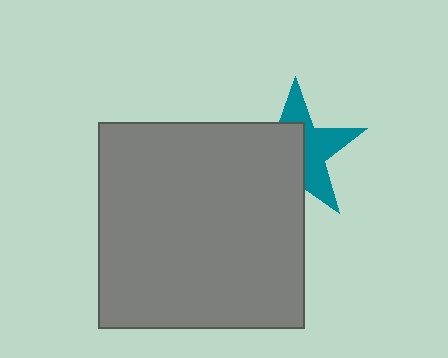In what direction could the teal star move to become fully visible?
The teal star could move toward the upper-right. That would shift it out from behind the gray square entirely.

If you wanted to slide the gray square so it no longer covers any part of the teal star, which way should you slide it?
Slide it toward the lower-left — that is the most direct way to separate the two shapes.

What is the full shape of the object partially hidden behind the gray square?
The partially hidden object is a teal star.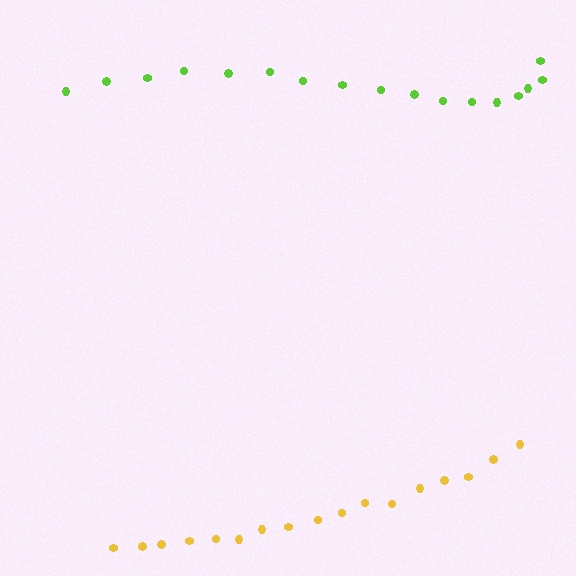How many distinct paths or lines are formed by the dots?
There are 2 distinct paths.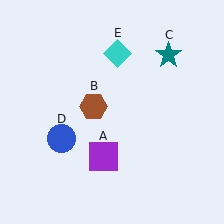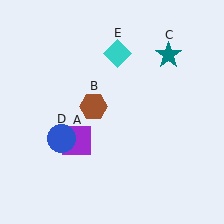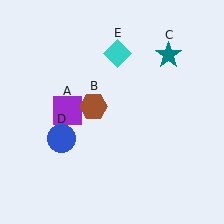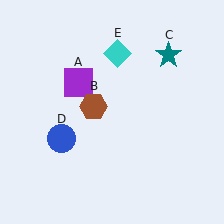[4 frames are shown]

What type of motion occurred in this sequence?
The purple square (object A) rotated clockwise around the center of the scene.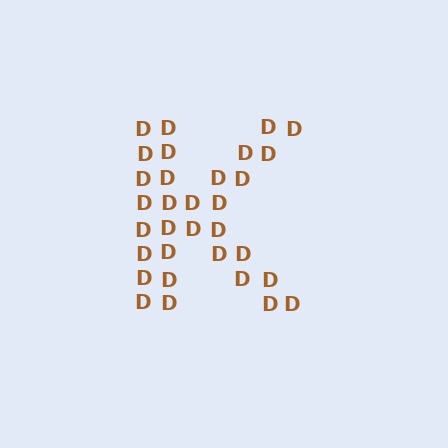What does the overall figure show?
The overall figure shows the letter K.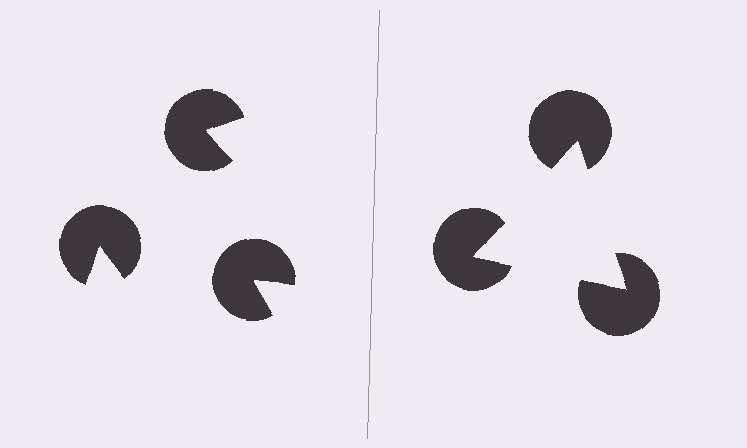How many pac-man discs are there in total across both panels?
6 — 3 on each side.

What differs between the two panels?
The pac-man discs are positioned identically on both sides; only the wedge orientations differ. On the right they align to a triangle; on the left they are misaligned.